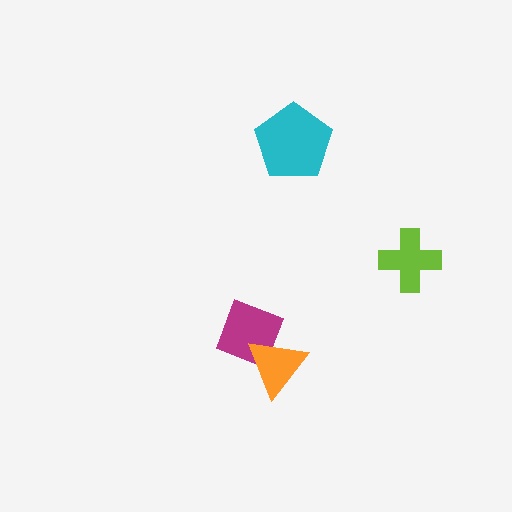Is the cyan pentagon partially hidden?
No, no other shape covers it.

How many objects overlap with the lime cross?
0 objects overlap with the lime cross.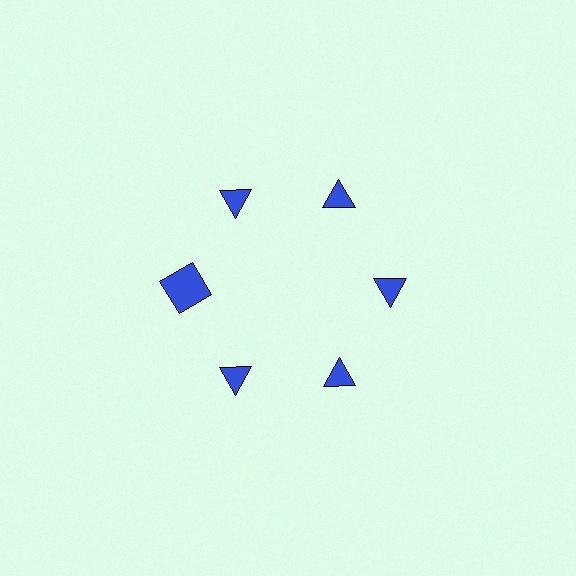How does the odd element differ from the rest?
It has a different shape: square instead of triangle.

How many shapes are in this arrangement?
There are 6 shapes arranged in a ring pattern.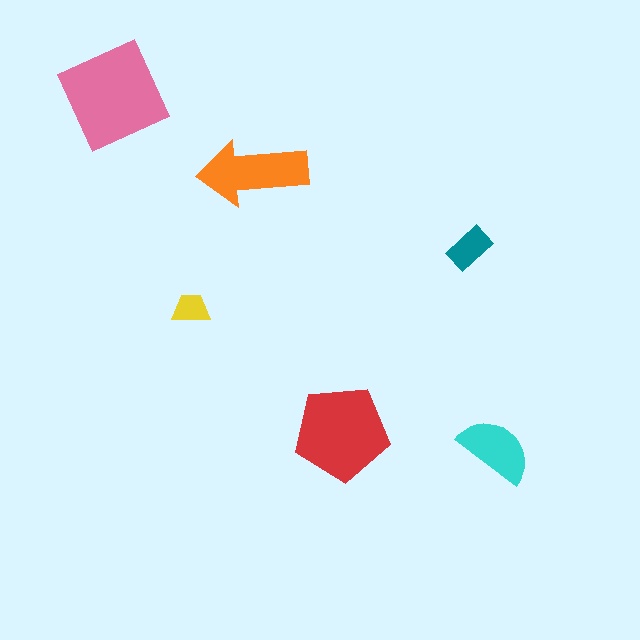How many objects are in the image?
There are 6 objects in the image.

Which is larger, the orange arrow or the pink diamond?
The pink diamond.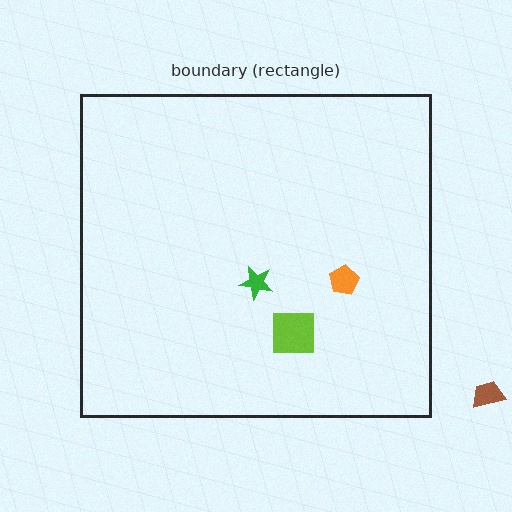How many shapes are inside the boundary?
3 inside, 1 outside.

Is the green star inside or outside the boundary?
Inside.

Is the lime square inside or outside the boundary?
Inside.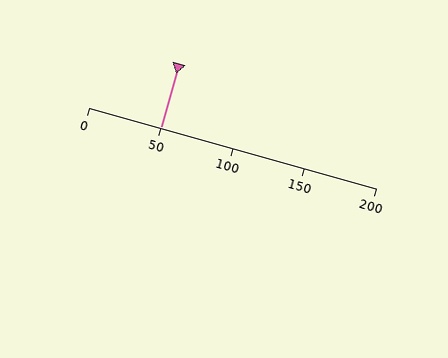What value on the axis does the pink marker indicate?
The marker indicates approximately 50.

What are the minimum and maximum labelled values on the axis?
The axis runs from 0 to 200.